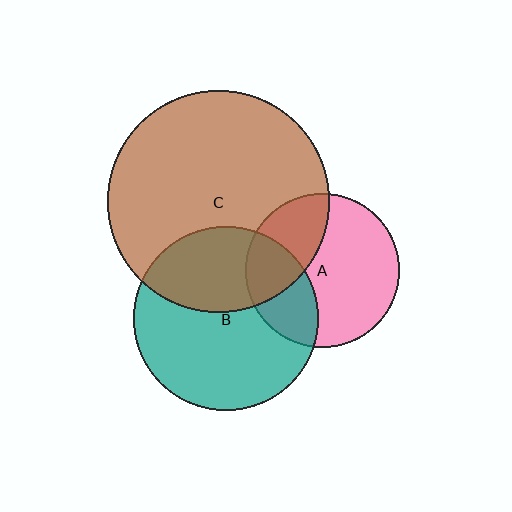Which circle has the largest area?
Circle C (brown).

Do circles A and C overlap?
Yes.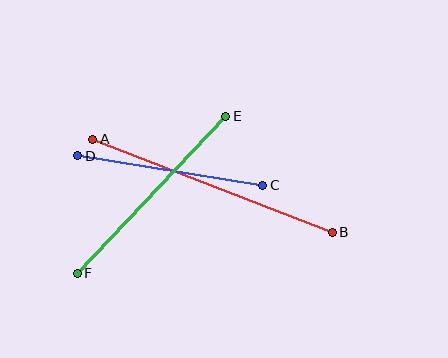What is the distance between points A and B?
The distance is approximately 257 pixels.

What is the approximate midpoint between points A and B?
The midpoint is at approximately (212, 186) pixels.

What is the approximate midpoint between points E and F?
The midpoint is at approximately (152, 195) pixels.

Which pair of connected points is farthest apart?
Points A and B are farthest apart.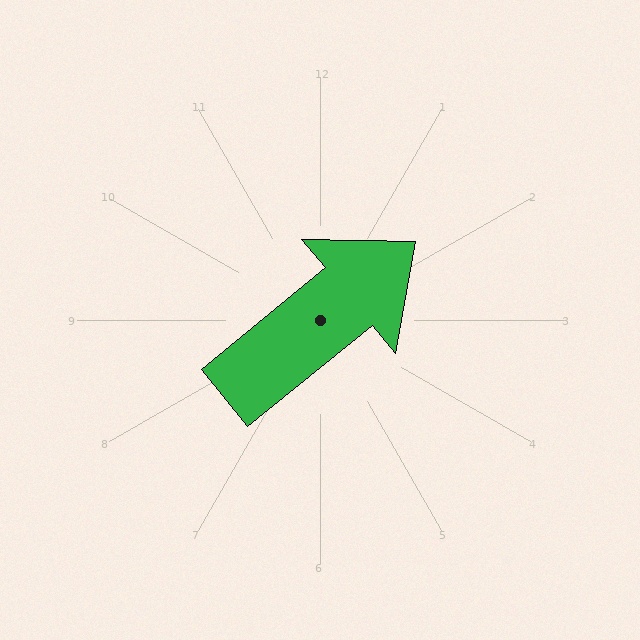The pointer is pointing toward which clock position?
Roughly 2 o'clock.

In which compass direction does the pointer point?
Northeast.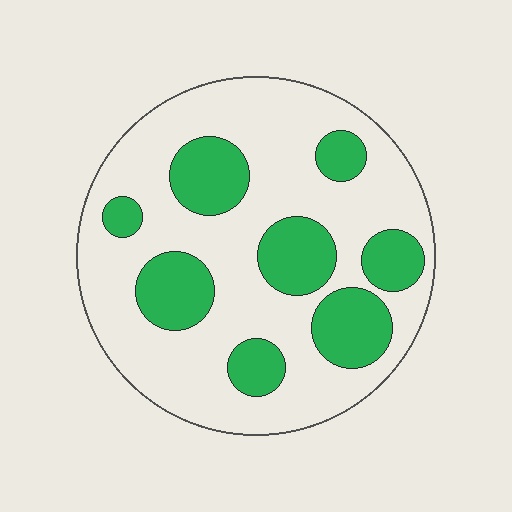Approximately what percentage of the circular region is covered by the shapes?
Approximately 30%.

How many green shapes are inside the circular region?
8.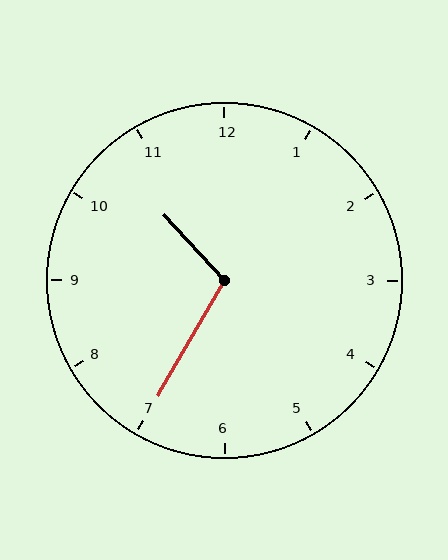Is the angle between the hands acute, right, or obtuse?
It is obtuse.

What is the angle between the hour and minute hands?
Approximately 108 degrees.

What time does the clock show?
10:35.